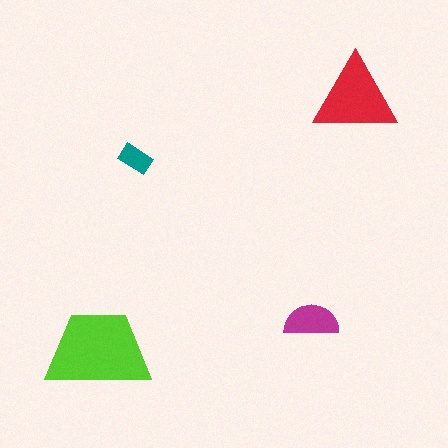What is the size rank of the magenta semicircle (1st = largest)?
3rd.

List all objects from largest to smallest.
The lime trapezoid, the red triangle, the magenta semicircle, the teal rectangle.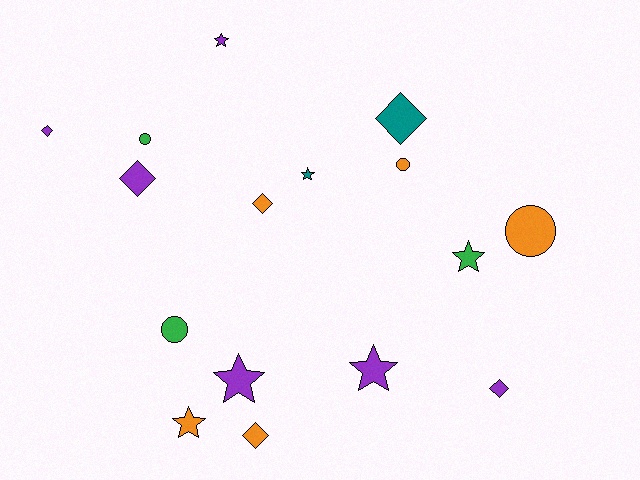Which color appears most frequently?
Purple, with 6 objects.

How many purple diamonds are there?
There are 3 purple diamonds.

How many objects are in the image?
There are 16 objects.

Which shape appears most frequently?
Star, with 6 objects.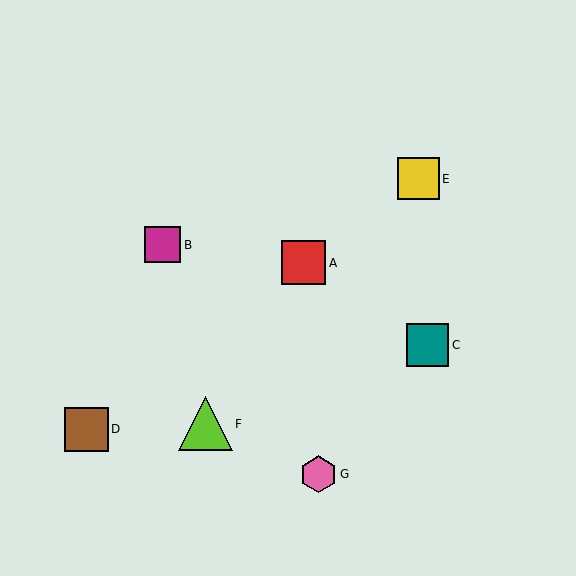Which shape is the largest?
The lime triangle (labeled F) is the largest.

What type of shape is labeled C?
Shape C is a teal square.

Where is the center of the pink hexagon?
The center of the pink hexagon is at (319, 474).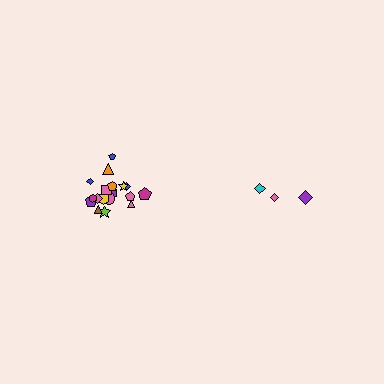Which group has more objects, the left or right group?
The left group.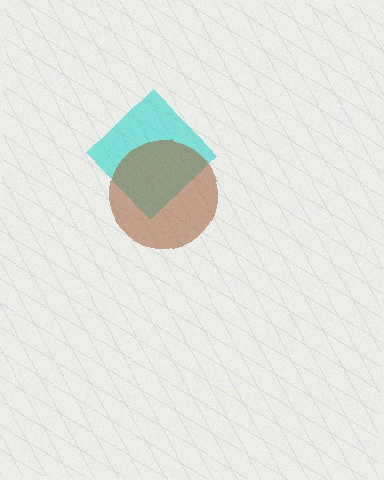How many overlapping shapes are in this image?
There are 2 overlapping shapes in the image.